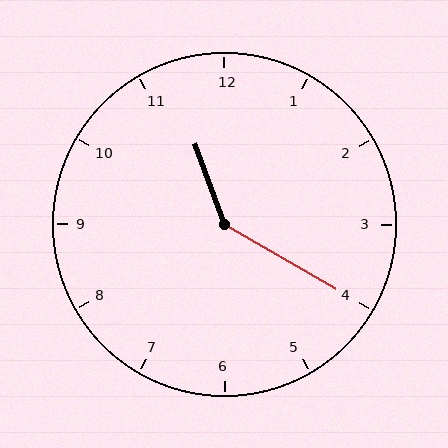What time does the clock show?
11:20.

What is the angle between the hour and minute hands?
Approximately 140 degrees.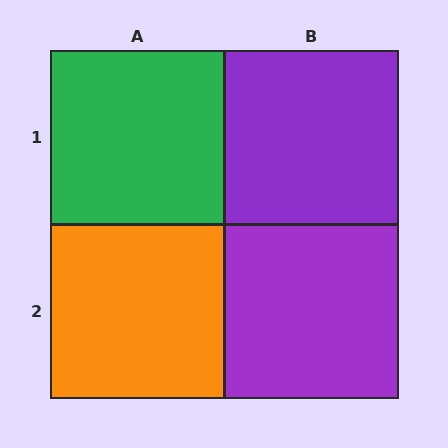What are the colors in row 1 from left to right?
Green, purple.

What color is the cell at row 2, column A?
Orange.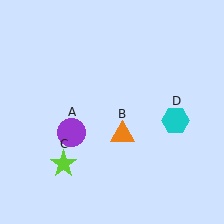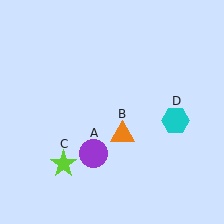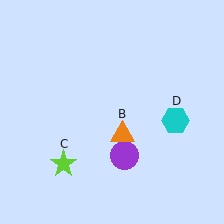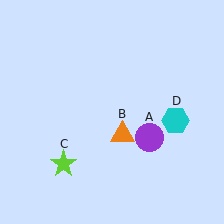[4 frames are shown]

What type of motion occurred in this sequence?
The purple circle (object A) rotated counterclockwise around the center of the scene.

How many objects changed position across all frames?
1 object changed position: purple circle (object A).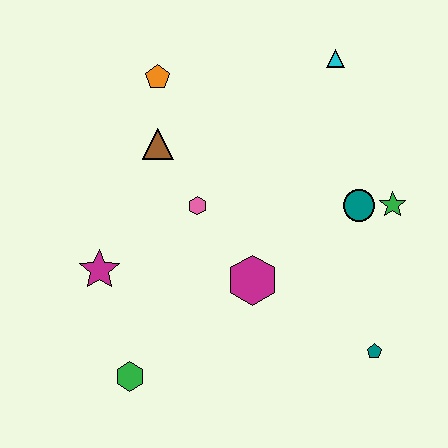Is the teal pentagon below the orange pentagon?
Yes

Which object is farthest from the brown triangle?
The teal pentagon is farthest from the brown triangle.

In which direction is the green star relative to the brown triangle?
The green star is to the right of the brown triangle.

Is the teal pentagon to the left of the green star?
Yes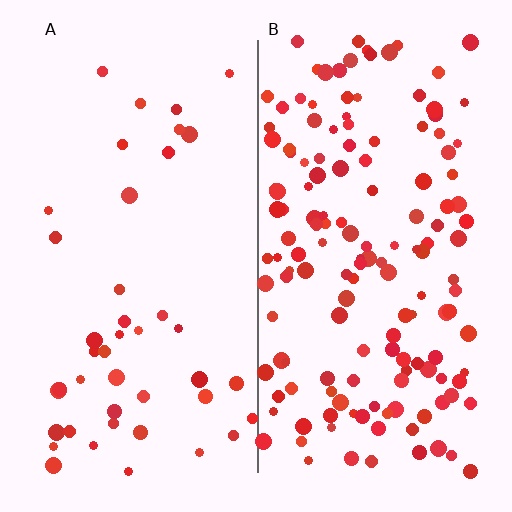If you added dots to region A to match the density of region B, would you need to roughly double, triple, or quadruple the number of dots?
Approximately quadruple.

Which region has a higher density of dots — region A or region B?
B (the right).